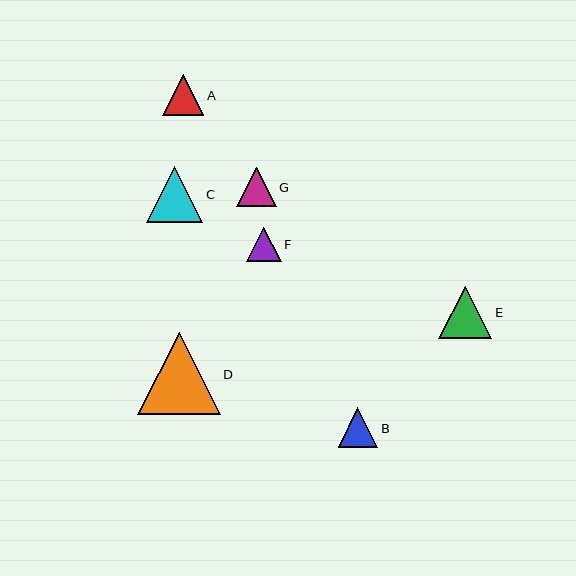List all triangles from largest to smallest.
From largest to smallest: D, C, E, A, B, G, F.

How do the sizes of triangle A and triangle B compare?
Triangle A and triangle B are approximately the same size.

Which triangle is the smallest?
Triangle F is the smallest with a size of approximately 34 pixels.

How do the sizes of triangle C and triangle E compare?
Triangle C and triangle E are approximately the same size.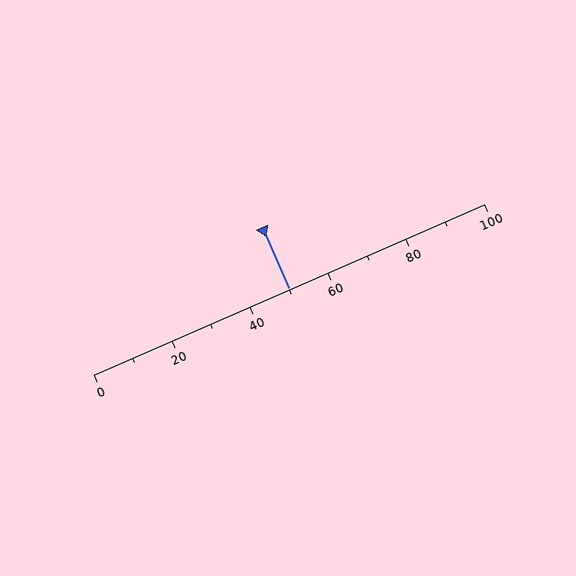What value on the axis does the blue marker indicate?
The marker indicates approximately 50.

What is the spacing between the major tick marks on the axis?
The major ticks are spaced 20 apart.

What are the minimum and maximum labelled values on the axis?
The axis runs from 0 to 100.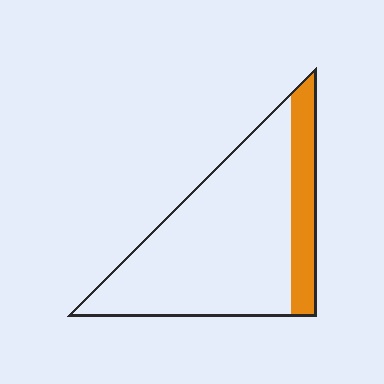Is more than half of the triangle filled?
No.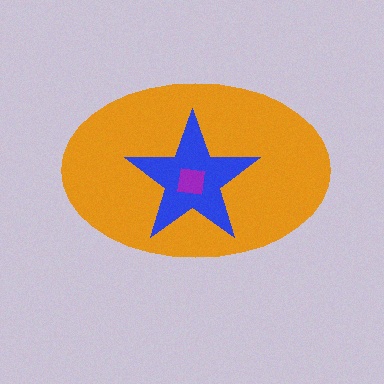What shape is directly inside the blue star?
The purple square.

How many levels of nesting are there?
3.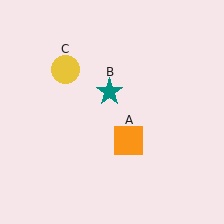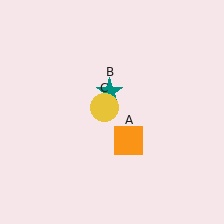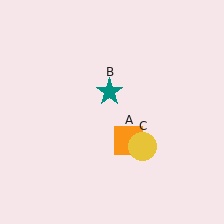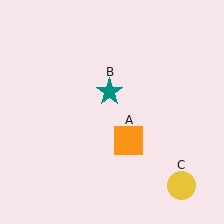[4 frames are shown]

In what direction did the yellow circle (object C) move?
The yellow circle (object C) moved down and to the right.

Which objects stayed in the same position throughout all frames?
Orange square (object A) and teal star (object B) remained stationary.